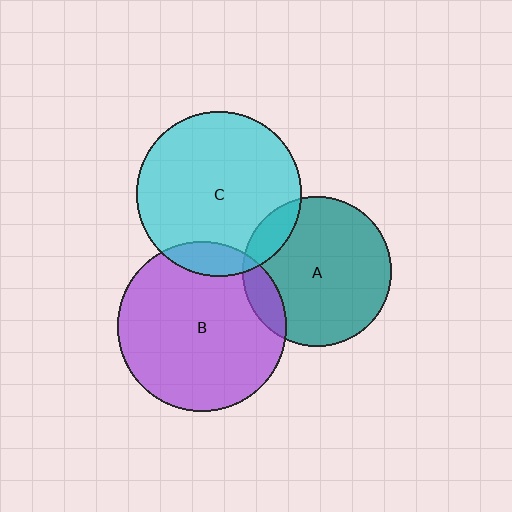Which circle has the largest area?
Circle B (purple).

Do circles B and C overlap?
Yes.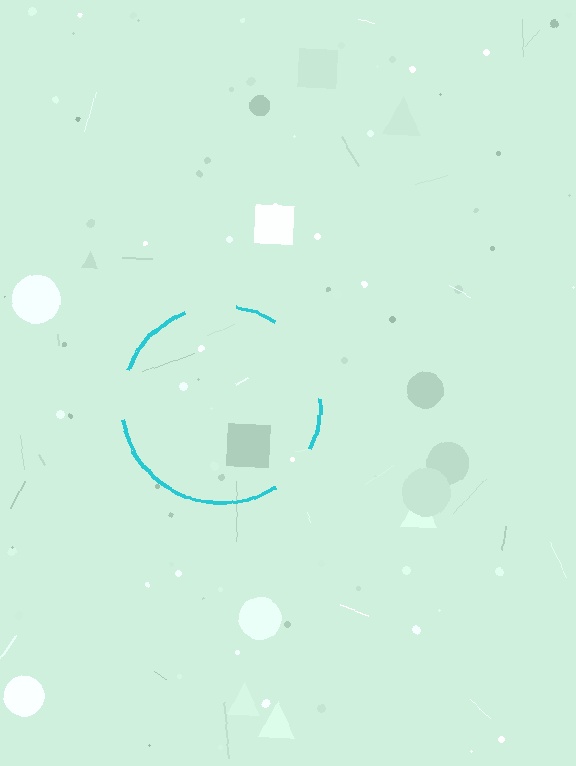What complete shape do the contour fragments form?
The contour fragments form a circle.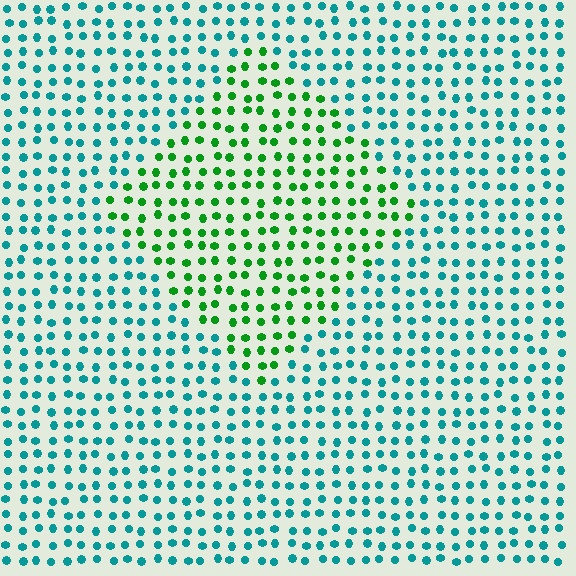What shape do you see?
I see a diamond.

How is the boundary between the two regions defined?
The boundary is defined purely by a slight shift in hue (about 53 degrees). Spacing, size, and orientation are identical on both sides.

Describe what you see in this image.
The image is filled with small teal elements in a uniform arrangement. A diamond-shaped region is visible where the elements are tinted to a slightly different hue, forming a subtle color boundary.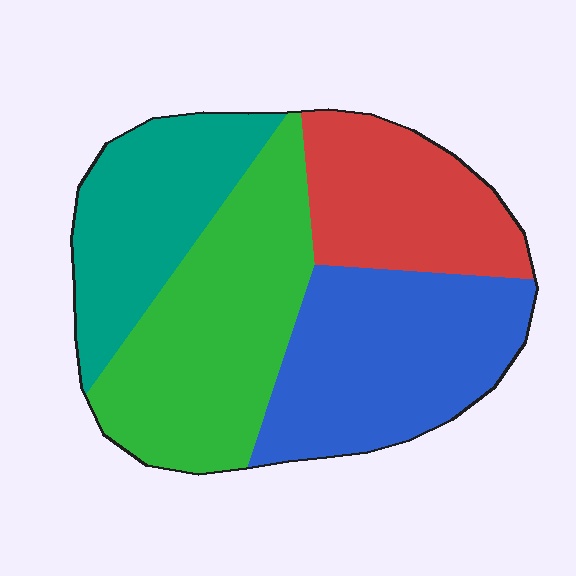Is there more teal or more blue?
Blue.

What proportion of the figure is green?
Green takes up about one third (1/3) of the figure.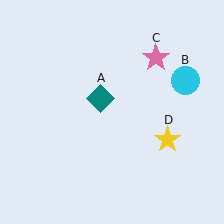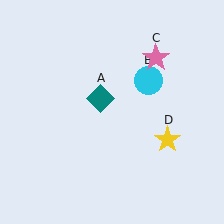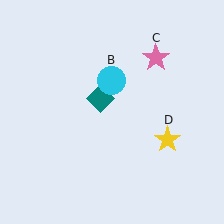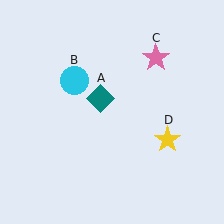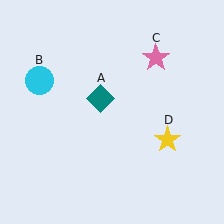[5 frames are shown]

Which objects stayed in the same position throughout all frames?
Teal diamond (object A) and pink star (object C) and yellow star (object D) remained stationary.